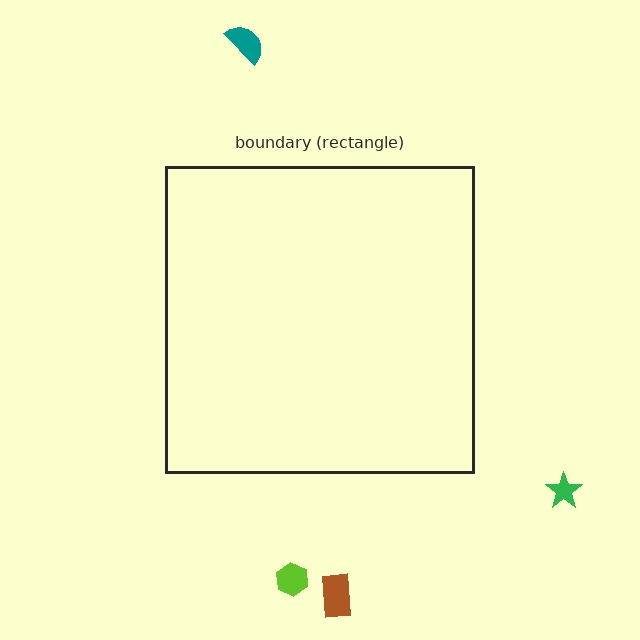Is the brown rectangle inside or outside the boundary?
Outside.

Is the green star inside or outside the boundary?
Outside.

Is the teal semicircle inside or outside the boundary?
Outside.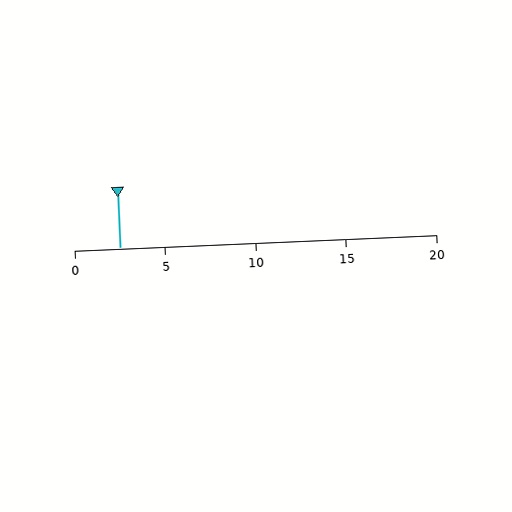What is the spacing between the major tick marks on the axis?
The major ticks are spaced 5 apart.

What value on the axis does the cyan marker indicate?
The marker indicates approximately 2.5.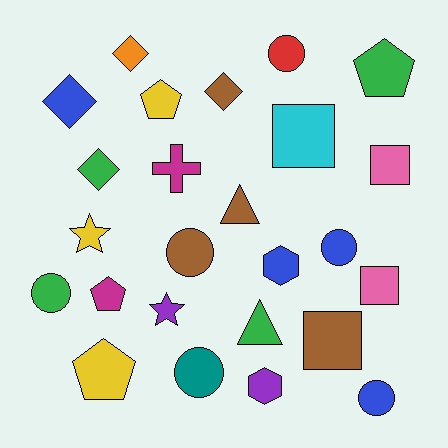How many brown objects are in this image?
There are 4 brown objects.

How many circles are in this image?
There are 6 circles.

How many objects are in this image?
There are 25 objects.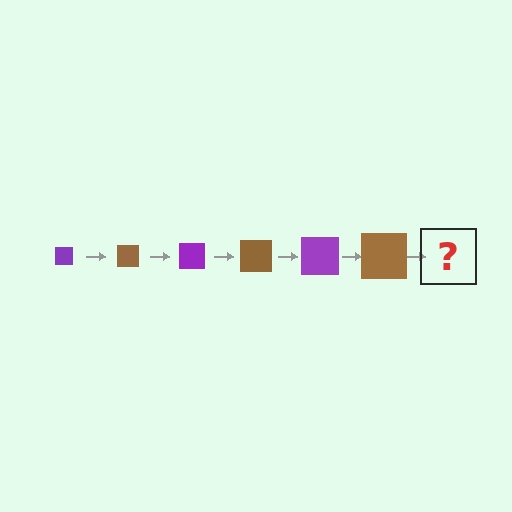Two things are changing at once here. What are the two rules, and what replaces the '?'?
The two rules are that the square grows larger each step and the color cycles through purple and brown. The '?' should be a purple square, larger than the previous one.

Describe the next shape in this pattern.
It should be a purple square, larger than the previous one.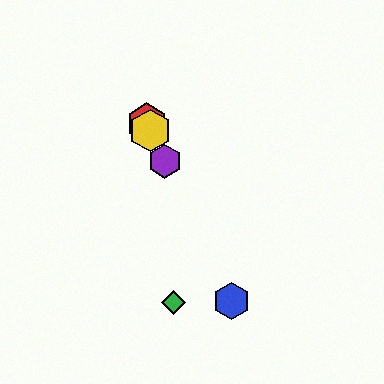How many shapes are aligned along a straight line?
4 shapes (the red hexagon, the blue hexagon, the yellow hexagon, the purple hexagon) are aligned along a straight line.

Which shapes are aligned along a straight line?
The red hexagon, the blue hexagon, the yellow hexagon, the purple hexagon are aligned along a straight line.